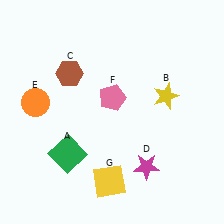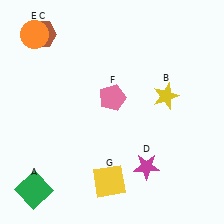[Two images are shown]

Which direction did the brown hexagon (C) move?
The brown hexagon (C) moved up.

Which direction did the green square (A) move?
The green square (A) moved down.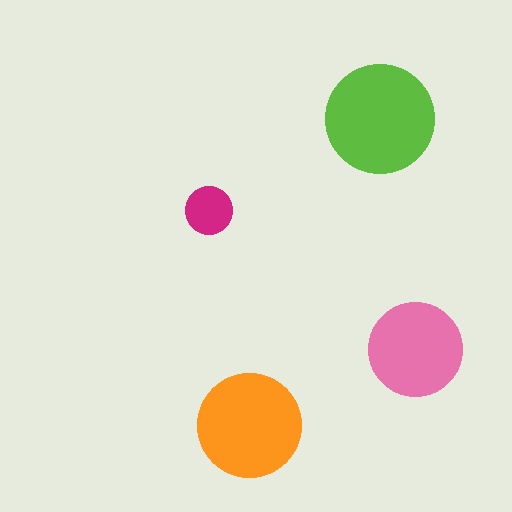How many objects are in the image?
There are 4 objects in the image.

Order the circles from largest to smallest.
the lime one, the orange one, the pink one, the magenta one.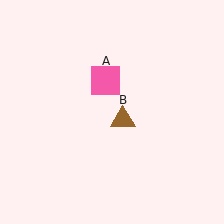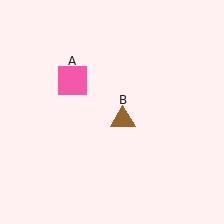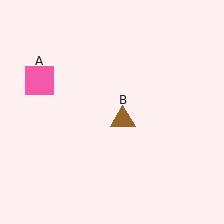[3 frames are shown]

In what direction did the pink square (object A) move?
The pink square (object A) moved left.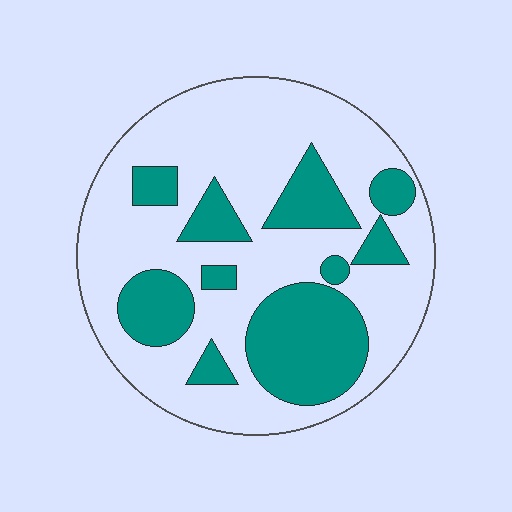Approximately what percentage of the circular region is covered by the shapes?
Approximately 30%.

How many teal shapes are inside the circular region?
10.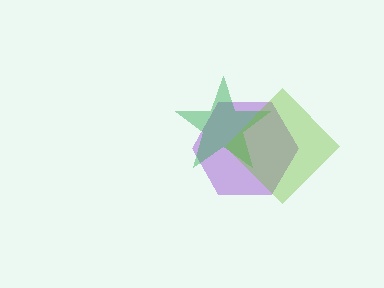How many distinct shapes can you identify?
There are 3 distinct shapes: a purple hexagon, a green star, a lime diamond.